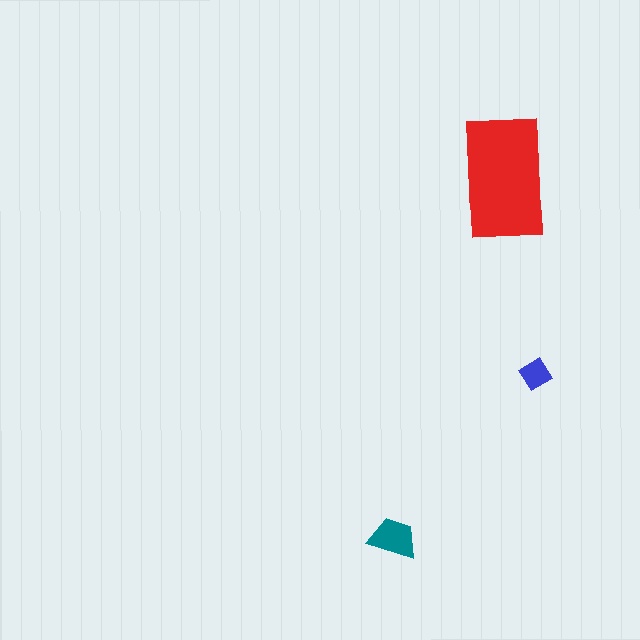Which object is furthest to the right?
The blue diamond is rightmost.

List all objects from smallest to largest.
The blue diamond, the teal trapezoid, the red rectangle.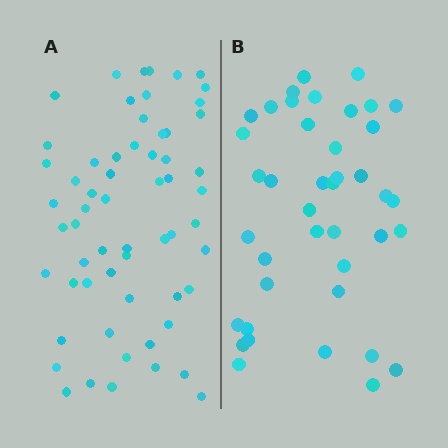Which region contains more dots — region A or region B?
Region A (the left region) has more dots.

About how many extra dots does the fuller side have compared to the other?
Region A has approximately 20 more dots than region B.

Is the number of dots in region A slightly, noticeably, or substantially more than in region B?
Region A has substantially more. The ratio is roughly 1.5 to 1.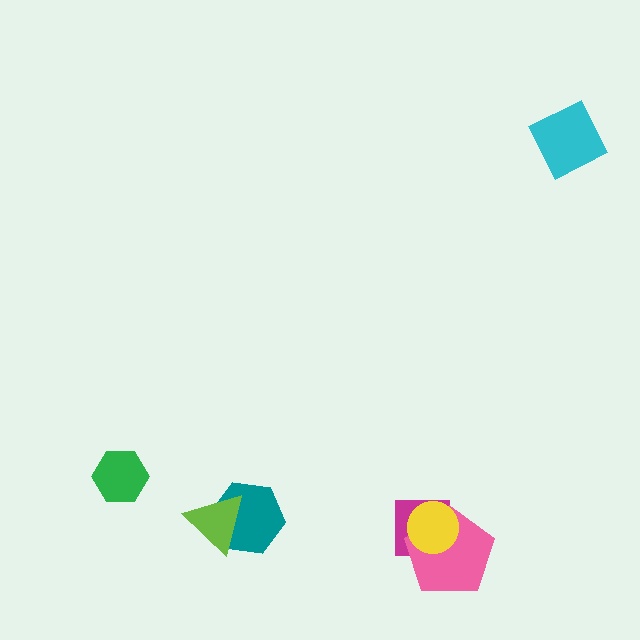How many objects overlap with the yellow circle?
2 objects overlap with the yellow circle.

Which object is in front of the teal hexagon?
The lime triangle is in front of the teal hexagon.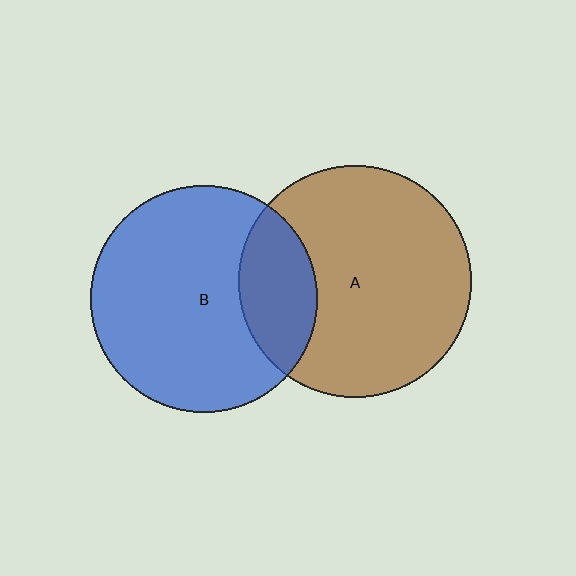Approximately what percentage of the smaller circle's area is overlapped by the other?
Approximately 25%.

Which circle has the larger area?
Circle A (brown).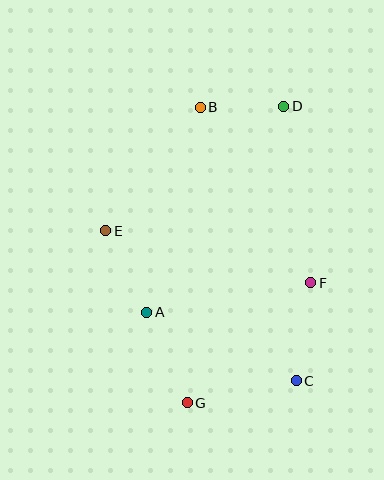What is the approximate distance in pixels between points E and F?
The distance between E and F is approximately 211 pixels.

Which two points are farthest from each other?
Points D and G are farthest from each other.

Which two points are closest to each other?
Points B and D are closest to each other.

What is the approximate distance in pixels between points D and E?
The distance between D and E is approximately 217 pixels.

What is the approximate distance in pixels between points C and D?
The distance between C and D is approximately 275 pixels.